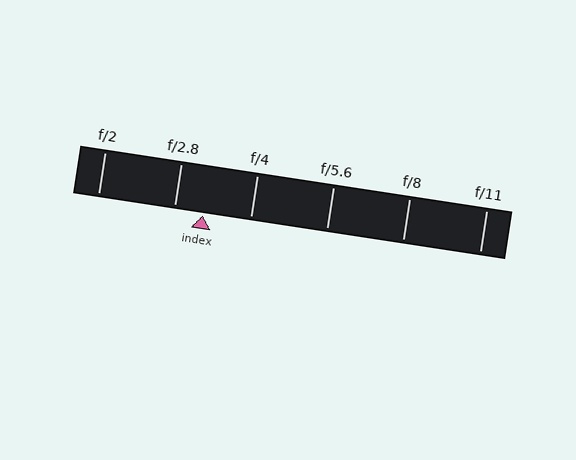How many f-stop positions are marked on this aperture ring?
There are 6 f-stop positions marked.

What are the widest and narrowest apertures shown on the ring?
The widest aperture shown is f/2 and the narrowest is f/11.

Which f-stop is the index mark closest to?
The index mark is closest to f/2.8.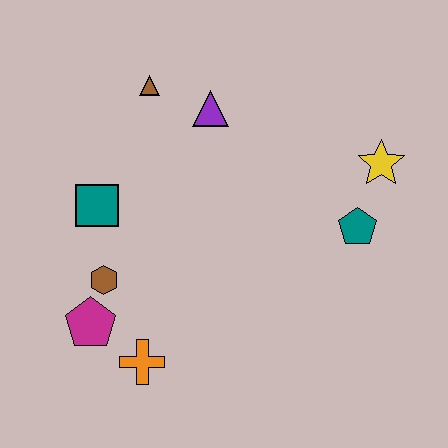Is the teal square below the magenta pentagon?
No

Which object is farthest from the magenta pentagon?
The yellow star is farthest from the magenta pentagon.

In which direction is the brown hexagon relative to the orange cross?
The brown hexagon is above the orange cross.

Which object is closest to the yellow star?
The teal pentagon is closest to the yellow star.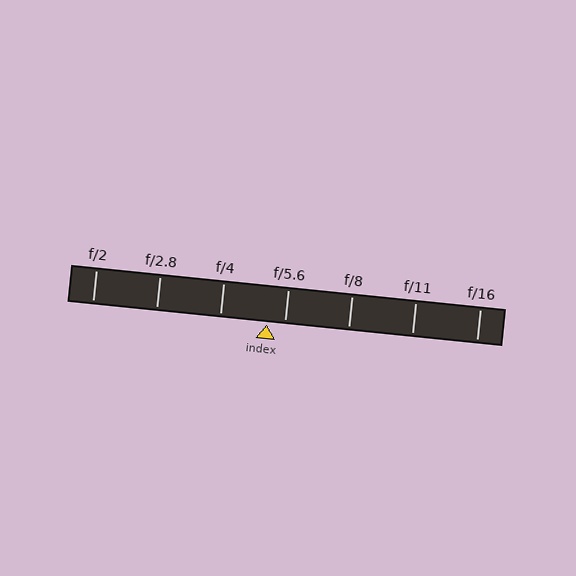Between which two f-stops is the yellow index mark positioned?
The index mark is between f/4 and f/5.6.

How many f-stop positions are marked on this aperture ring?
There are 7 f-stop positions marked.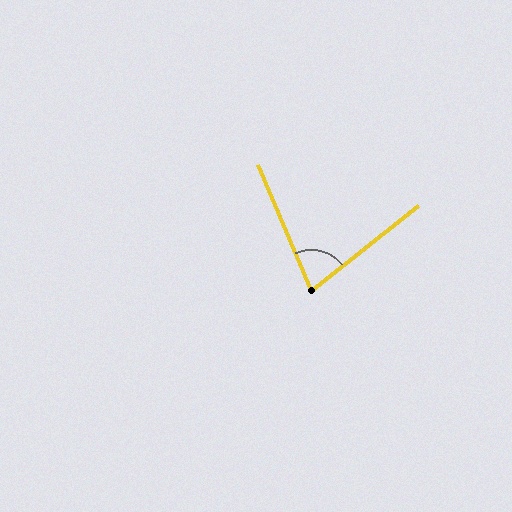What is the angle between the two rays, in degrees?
Approximately 75 degrees.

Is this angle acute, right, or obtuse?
It is acute.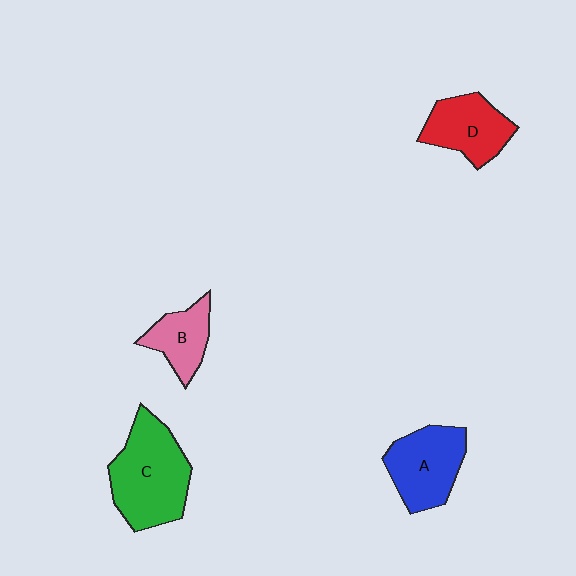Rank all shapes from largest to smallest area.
From largest to smallest: C (green), A (blue), D (red), B (pink).